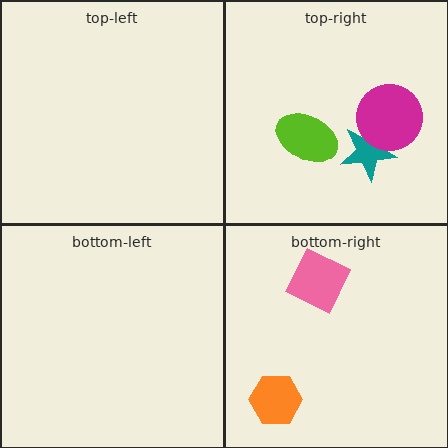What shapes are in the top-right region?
The teal star, the magenta circle, the lime ellipse.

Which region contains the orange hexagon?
The bottom-right region.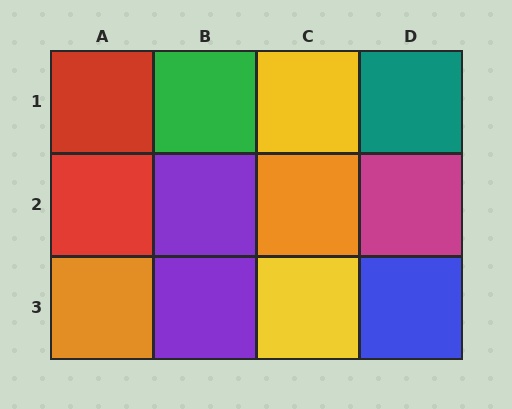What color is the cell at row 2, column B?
Purple.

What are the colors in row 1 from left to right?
Red, green, yellow, teal.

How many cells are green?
1 cell is green.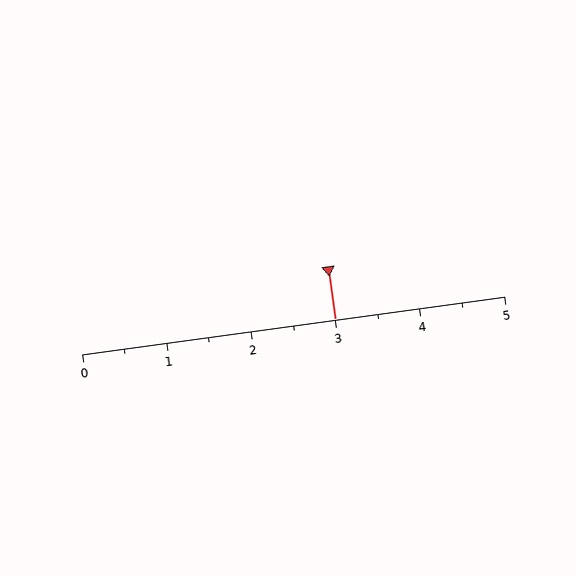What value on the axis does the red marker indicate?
The marker indicates approximately 3.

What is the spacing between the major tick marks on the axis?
The major ticks are spaced 1 apart.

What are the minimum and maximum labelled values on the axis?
The axis runs from 0 to 5.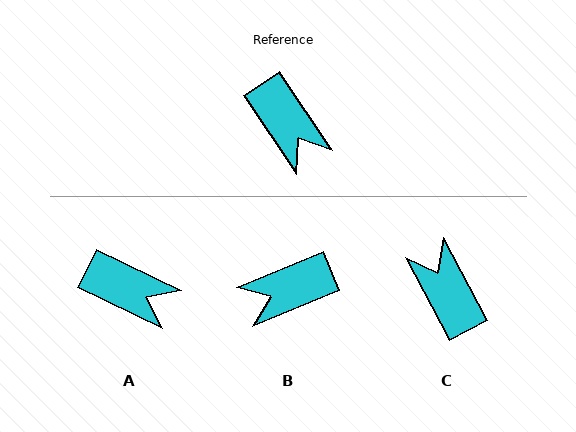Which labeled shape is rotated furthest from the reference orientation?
C, about 174 degrees away.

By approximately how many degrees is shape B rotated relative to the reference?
Approximately 102 degrees clockwise.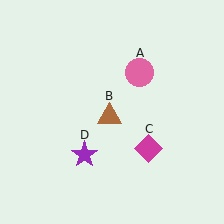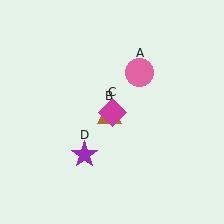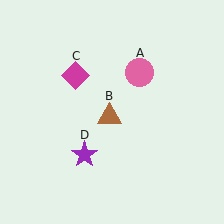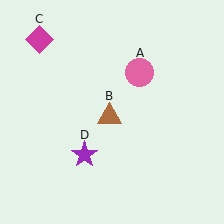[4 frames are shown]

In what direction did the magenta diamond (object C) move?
The magenta diamond (object C) moved up and to the left.